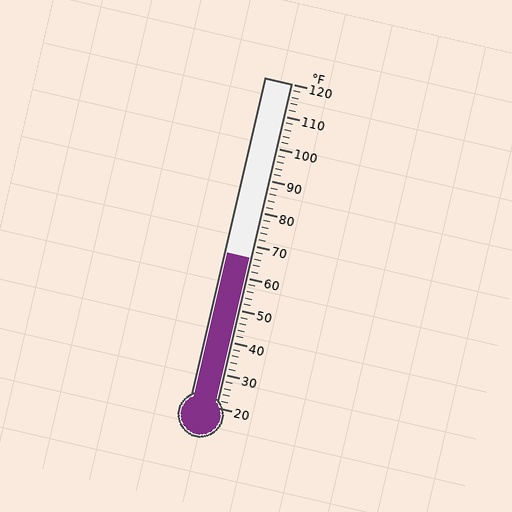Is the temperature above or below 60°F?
The temperature is above 60°F.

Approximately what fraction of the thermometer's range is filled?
The thermometer is filled to approximately 45% of its range.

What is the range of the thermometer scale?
The thermometer scale ranges from 20°F to 120°F.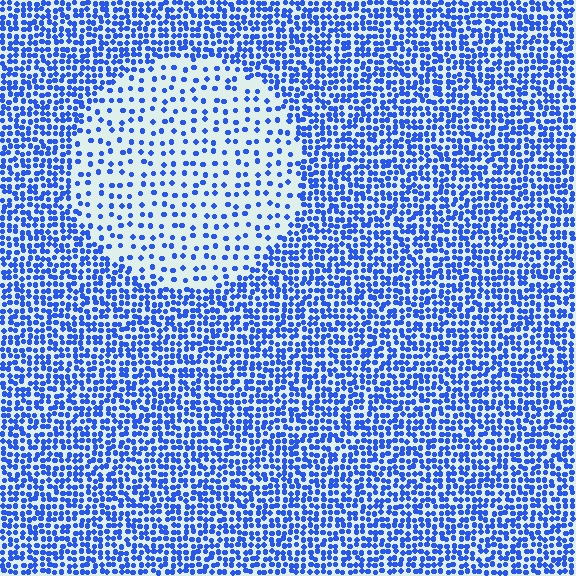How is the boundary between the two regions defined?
The boundary is defined by a change in element density (approximately 2.6x ratio). All elements are the same color, size, and shape.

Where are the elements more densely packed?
The elements are more densely packed outside the circle boundary.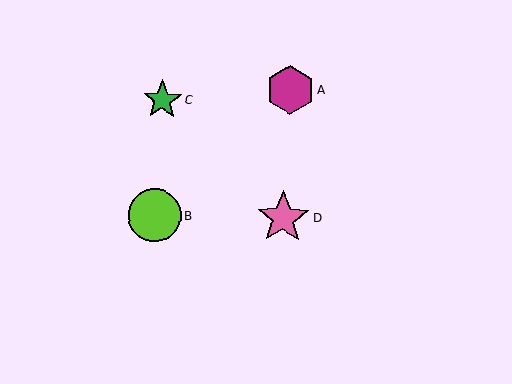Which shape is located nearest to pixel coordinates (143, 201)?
The lime circle (labeled B) at (154, 215) is nearest to that location.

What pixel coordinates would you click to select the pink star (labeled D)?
Click at (283, 218) to select the pink star D.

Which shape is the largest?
The lime circle (labeled B) is the largest.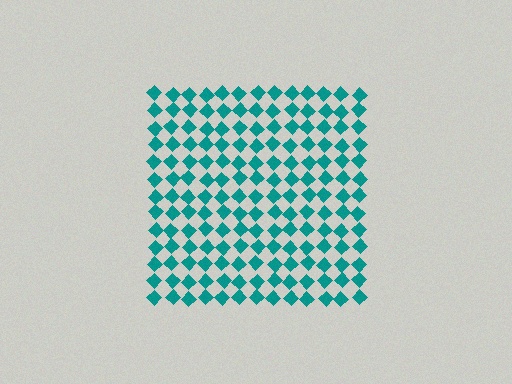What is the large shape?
The large shape is a square.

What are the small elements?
The small elements are diamonds.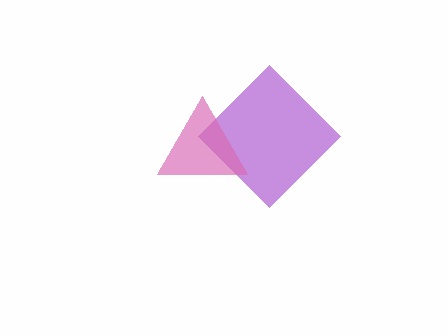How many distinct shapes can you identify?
There are 2 distinct shapes: a purple diamond, a pink triangle.